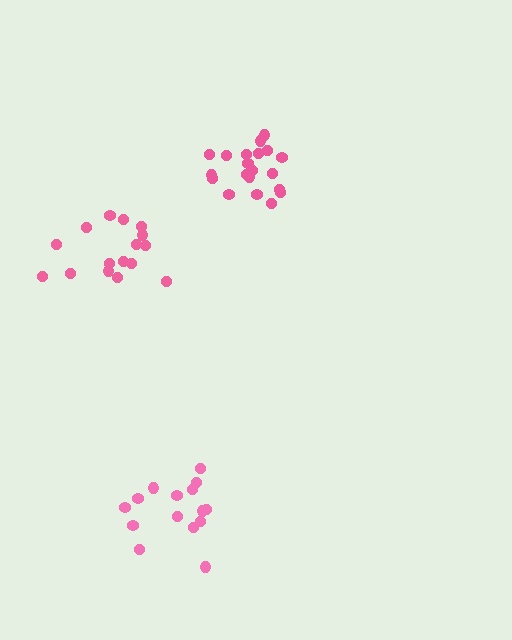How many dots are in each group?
Group 1: 16 dots, Group 2: 15 dots, Group 3: 20 dots (51 total).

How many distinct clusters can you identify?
There are 3 distinct clusters.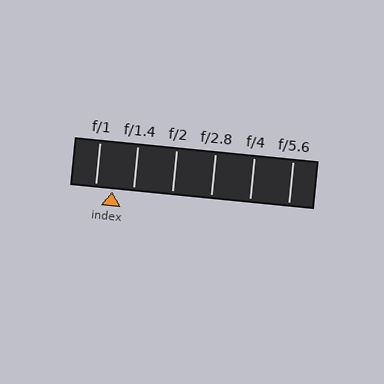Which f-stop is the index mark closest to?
The index mark is closest to f/1.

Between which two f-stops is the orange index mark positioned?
The index mark is between f/1 and f/1.4.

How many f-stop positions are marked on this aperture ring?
There are 6 f-stop positions marked.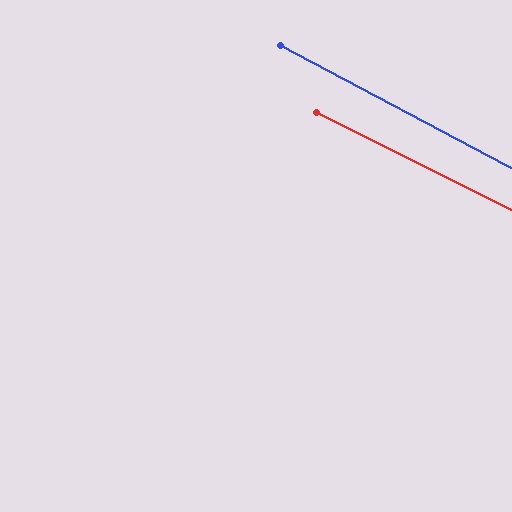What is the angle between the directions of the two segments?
Approximately 1 degree.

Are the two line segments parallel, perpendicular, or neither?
Parallel — their directions differ by only 1.5°.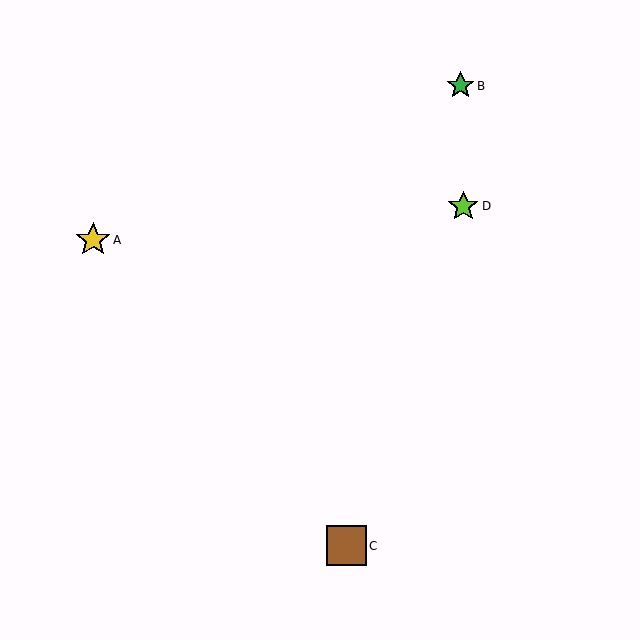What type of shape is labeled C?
Shape C is a brown square.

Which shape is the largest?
The brown square (labeled C) is the largest.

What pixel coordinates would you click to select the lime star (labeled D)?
Click at (463, 206) to select the lime star D.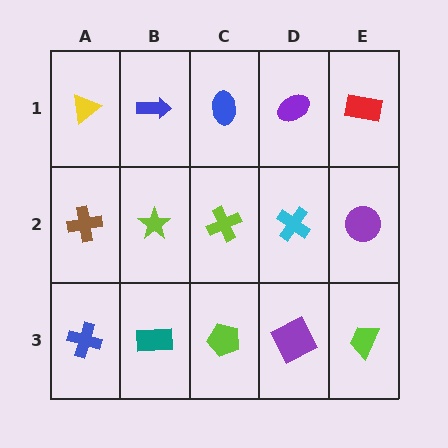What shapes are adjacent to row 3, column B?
A lime star (row 2, column B), a blue cross (row 3, column A), a lime pentagon (row 3, column C).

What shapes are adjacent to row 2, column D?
A purple ellipse (row 1, column D), a purple square (row 3, column D), a lime cross (row 2, column C), a purple circle (row 2, column E).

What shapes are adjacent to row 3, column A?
A brown cross (row 2, column A), a teal rectangle (row 3, column B).